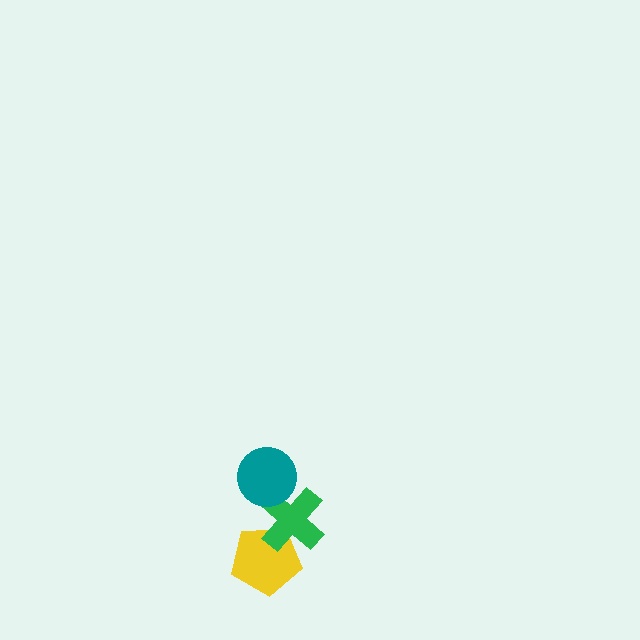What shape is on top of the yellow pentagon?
The green cross is on top of the yellow pentagon.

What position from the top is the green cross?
The green cross is 2nd from the top.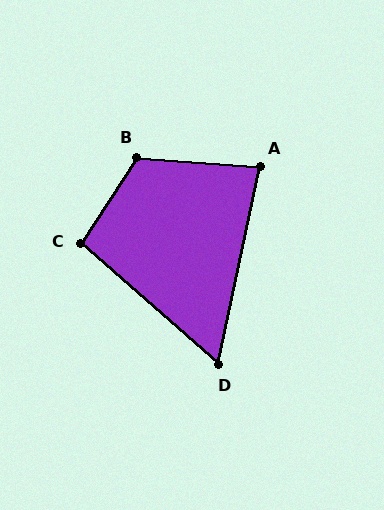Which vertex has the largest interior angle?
B, at approximately 119 degrees.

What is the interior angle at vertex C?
Approximately 98 degrees (obtuse).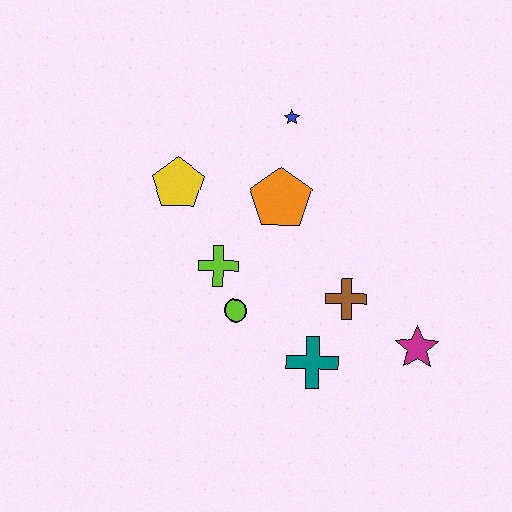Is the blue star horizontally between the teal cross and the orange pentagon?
Yes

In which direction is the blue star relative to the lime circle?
The blue star is above the lime circle.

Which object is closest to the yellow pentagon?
The lime cross is closest to the yellow pentagon.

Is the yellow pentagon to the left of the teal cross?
Yes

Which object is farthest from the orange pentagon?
The magenta star is farthest from the orange pentagon.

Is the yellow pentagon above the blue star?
No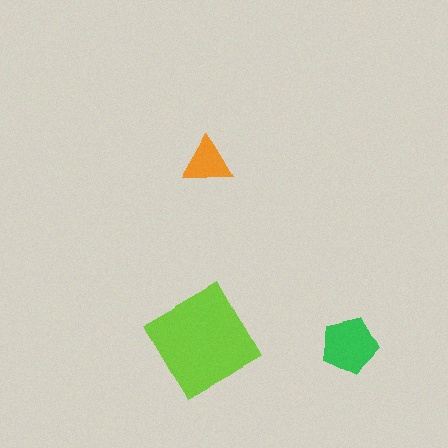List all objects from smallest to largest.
The orange triangle, the green pentagon, the lime diamond.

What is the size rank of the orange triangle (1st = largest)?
3rd.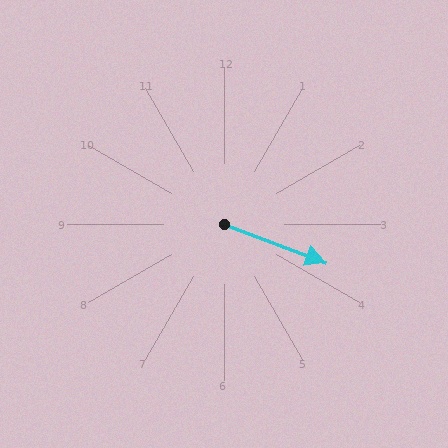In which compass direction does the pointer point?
East.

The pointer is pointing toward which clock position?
Roughly 4 o'clock.